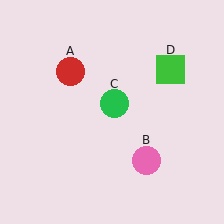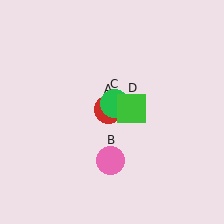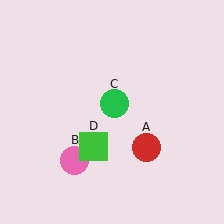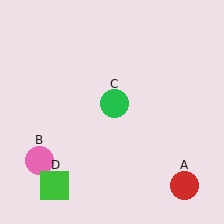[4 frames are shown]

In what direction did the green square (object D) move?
The green square (object D) moved down and to the left.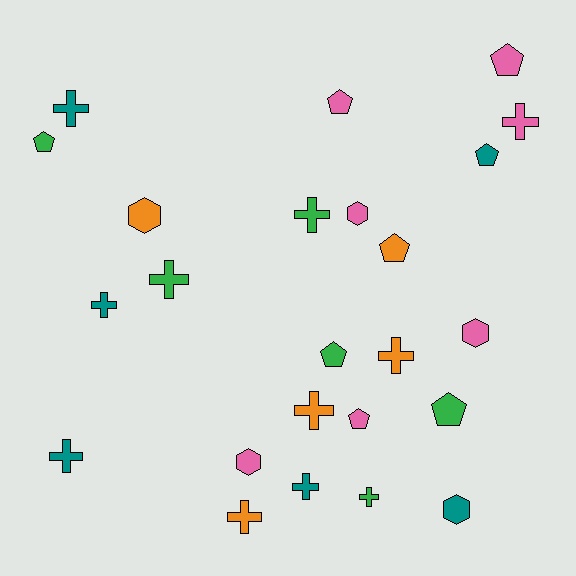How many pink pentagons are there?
There are 3 pink pentagons.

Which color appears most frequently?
Pink, with 7 objects.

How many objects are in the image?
There are 24 objects.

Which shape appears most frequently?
Cross, with 11 objects.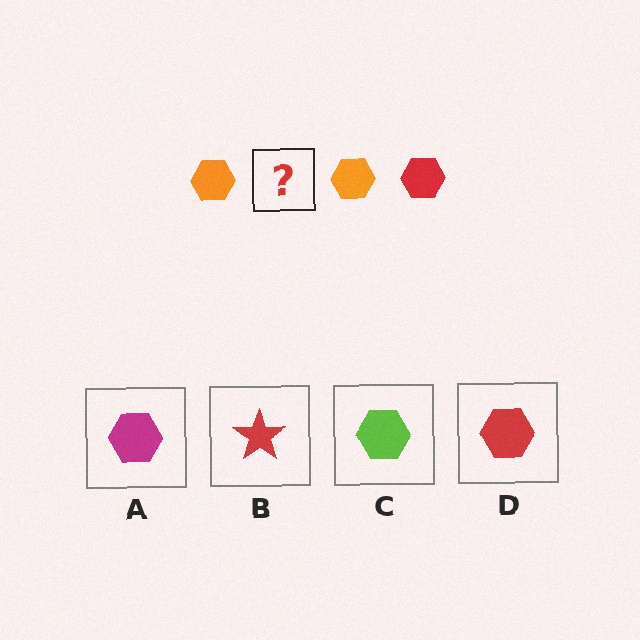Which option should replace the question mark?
Option D.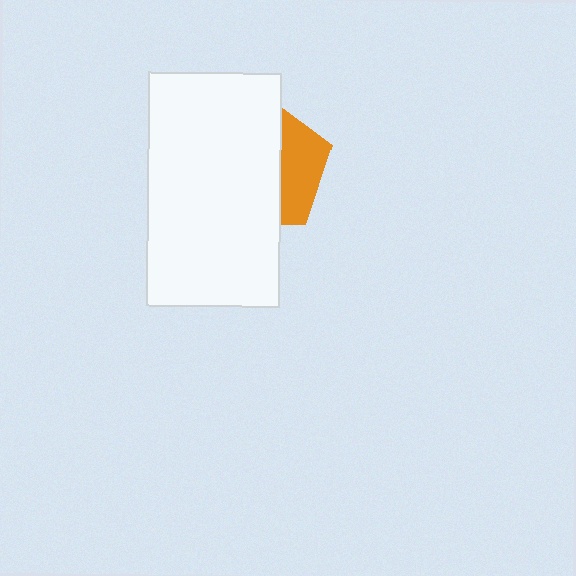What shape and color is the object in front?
The object in front is a white rectangle.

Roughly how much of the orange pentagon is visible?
A small part of it is visible (roughly 33%).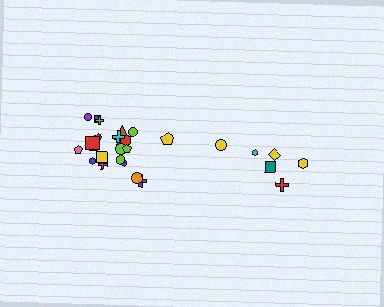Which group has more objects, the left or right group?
The left group.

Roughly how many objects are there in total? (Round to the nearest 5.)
Roughly 30 objects in total.